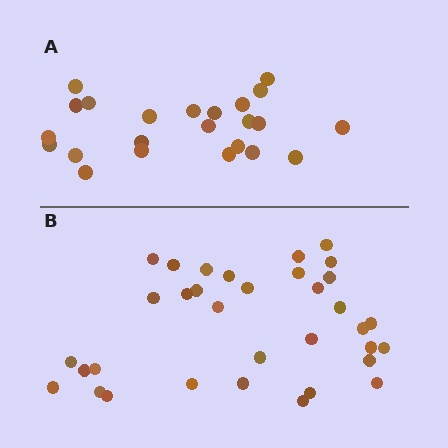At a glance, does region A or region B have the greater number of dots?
Region B (the bottom region) has more dots.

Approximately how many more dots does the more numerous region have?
Region B has roughly 12 or so more dots than region A.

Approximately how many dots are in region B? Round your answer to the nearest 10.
About 30 dots. (The exact count is 34, which rounds to 30.)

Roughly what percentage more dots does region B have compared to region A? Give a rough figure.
About 50% more.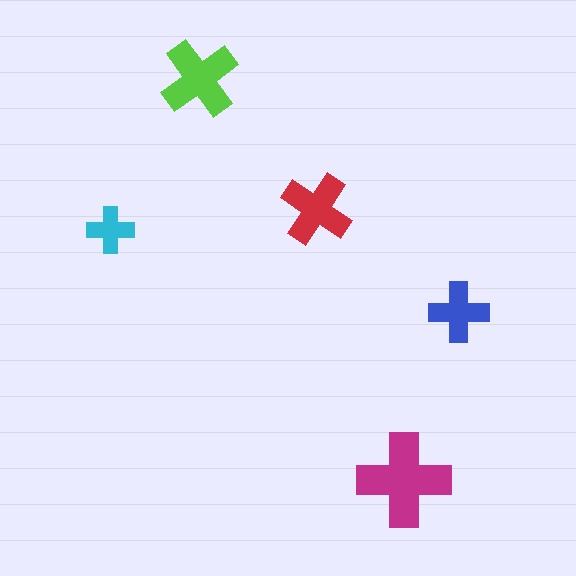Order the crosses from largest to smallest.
the magenta one, the lime one, the red one, the blue one, the cyan one.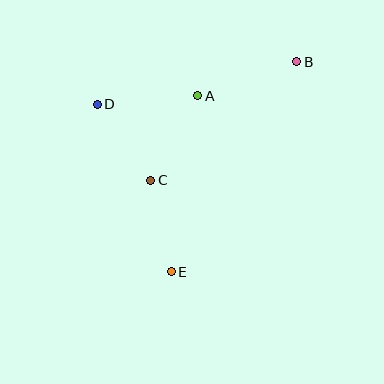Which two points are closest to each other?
Points C and D are closest to each other.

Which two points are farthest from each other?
Points B and E are farthest from each other.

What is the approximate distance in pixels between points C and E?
The distance between C and E is approximately 94 pixels.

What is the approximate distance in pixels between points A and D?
The distance between A and D is approximately 101 pixels.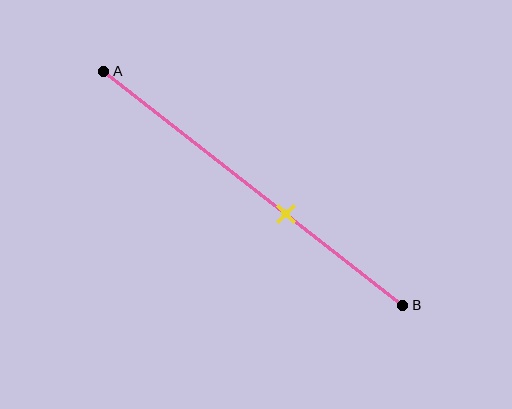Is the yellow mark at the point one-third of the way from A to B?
No, the mark is at about 60% from A, not at the 33% one-third point.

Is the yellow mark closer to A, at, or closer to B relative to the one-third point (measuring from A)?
The yellow mark is closer to point B than the one-third point of segment AB.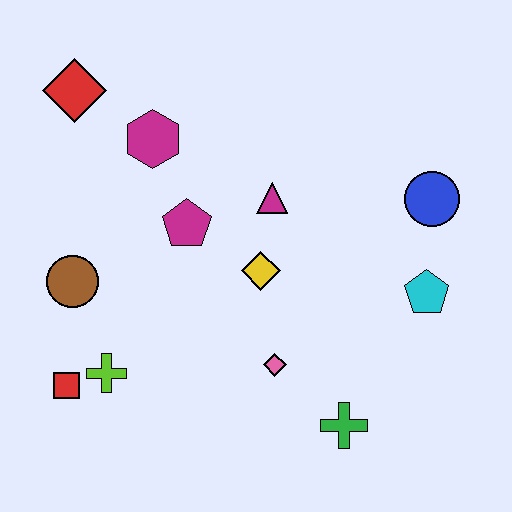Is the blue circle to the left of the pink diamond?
No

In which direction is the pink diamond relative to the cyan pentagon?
The pink diamond is to the left of the cyan pentagon.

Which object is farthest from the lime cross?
The blue circle is farthest from the lime cross.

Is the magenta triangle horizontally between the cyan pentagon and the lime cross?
Yes